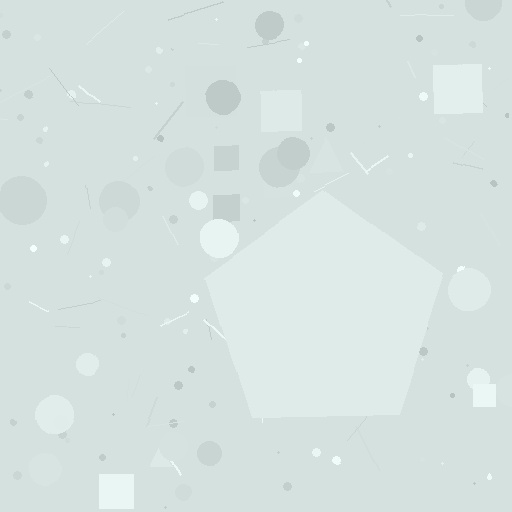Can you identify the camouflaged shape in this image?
The camouflaged shape is a pentagon.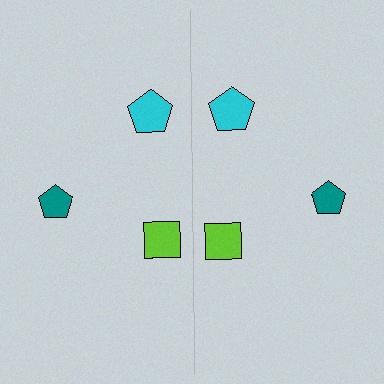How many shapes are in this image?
There are 6 shapes in this image.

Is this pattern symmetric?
Yes, this pattern has bilateral (reflection) symmetry.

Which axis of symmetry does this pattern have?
The pattern has a vertical axis of symmetry running through the center of the image.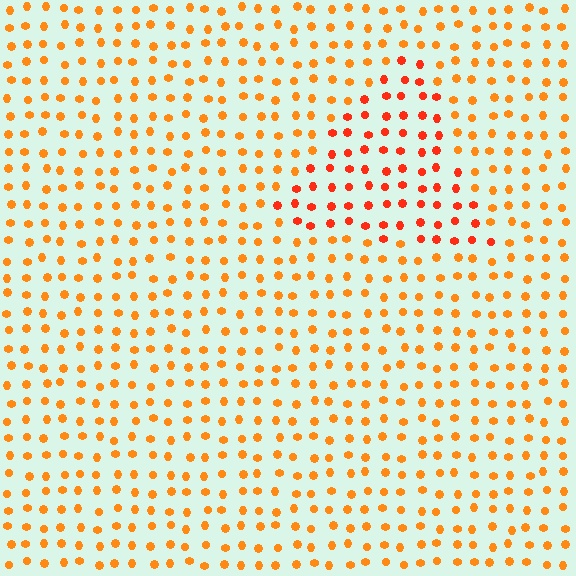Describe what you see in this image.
The image is filled with small orange elements in a uniform arrangement. A triangle-shaped region is visible where the elements are tinted to a slightly different hue, forming a subtle color boundary.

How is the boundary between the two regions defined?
The boundary is defined purely by a slight shift in hue (about 24 degrees). Spacing, size, and orientation are identical on both sides.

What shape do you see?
I see a triangle.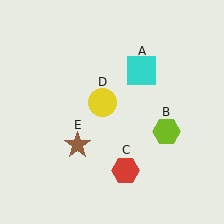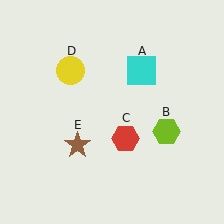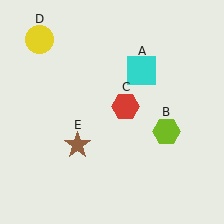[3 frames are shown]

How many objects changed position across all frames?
2 objects changed position: red hexagon (object C), yellow circle (object D).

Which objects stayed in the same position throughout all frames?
Cyan square (object A) and lime hexagon (object B) and brown star (object E) remained stationary.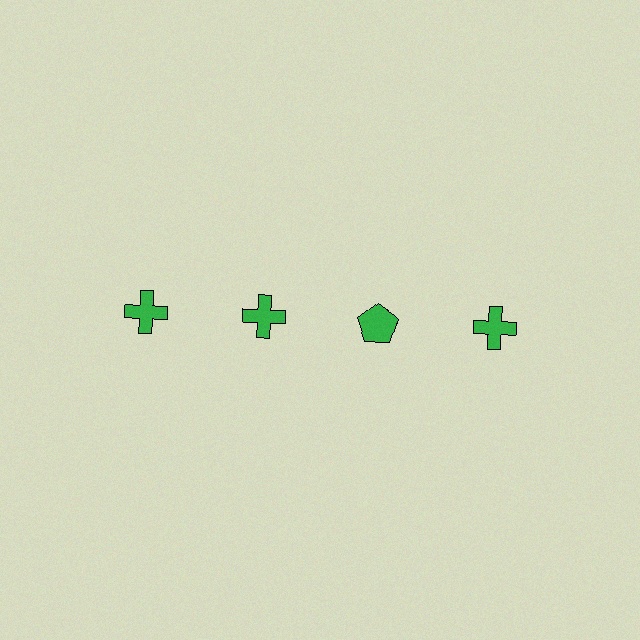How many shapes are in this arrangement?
There are 4 shapes arranged in a grid pattern.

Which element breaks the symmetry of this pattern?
The green pentagon in the top row, center column breaks the symmetry. All other shapes are green crosses.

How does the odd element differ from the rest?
It has a different shape: pentagon instead of cross.